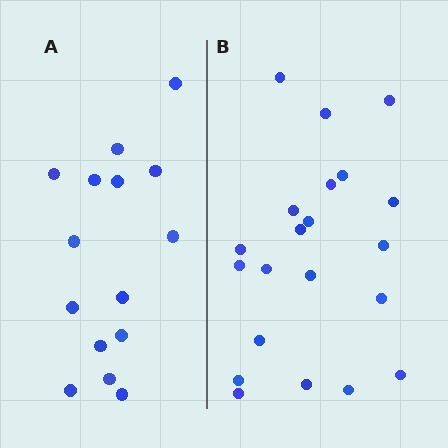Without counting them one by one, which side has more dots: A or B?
Region B (the right region) has more dots.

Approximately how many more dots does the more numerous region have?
Region B has about 6 more dots than region A.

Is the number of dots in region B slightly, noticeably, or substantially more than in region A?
Region B has noticeably more, but not dramatically so. The ratio is roughly 1.4 to 1.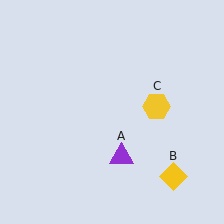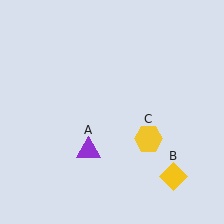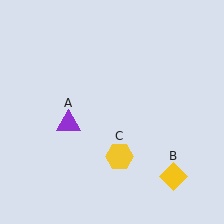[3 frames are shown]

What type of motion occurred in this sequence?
The purple triangle (object A), yellow hexagon (object C) rotated clockwise around the center of the scene.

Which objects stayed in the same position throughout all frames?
Yellow diamond (object B) remained stationary.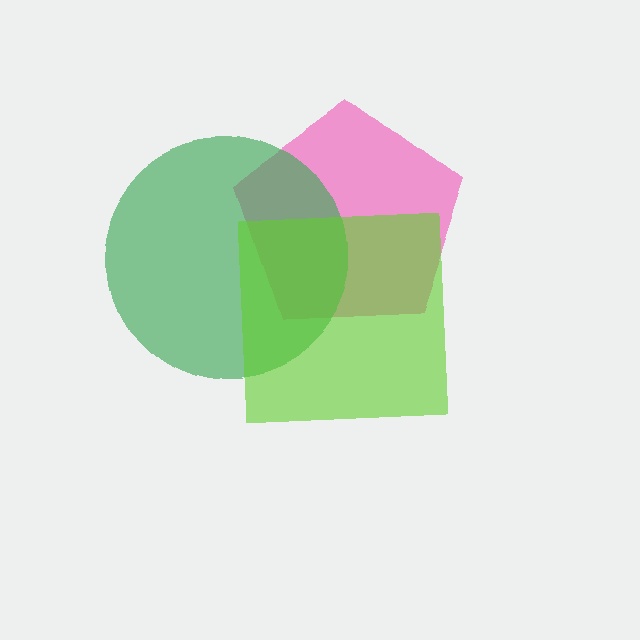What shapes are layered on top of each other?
The layered shapes are: a pink pentagon, a green circle, a lime square.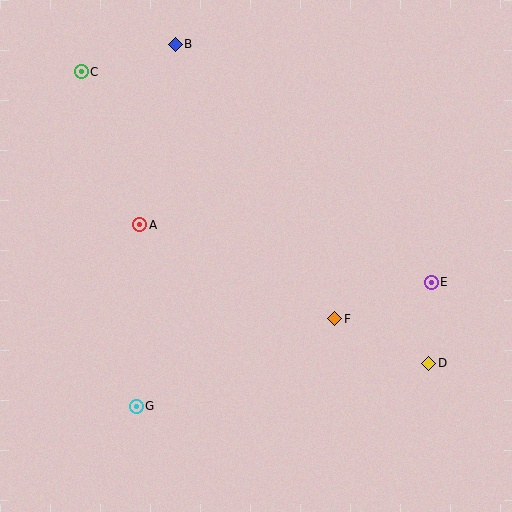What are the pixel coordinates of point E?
Point E is at (431, 282).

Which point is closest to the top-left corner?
Point C is closest to the top-left corner.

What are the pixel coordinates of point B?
Point B is at (175, 44).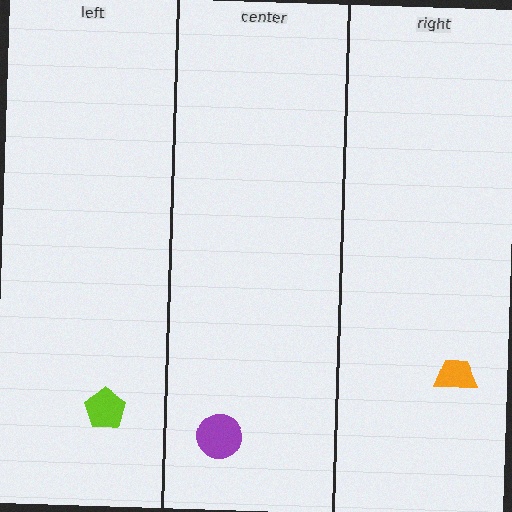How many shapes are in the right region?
1.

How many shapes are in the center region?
1.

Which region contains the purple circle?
The center region.